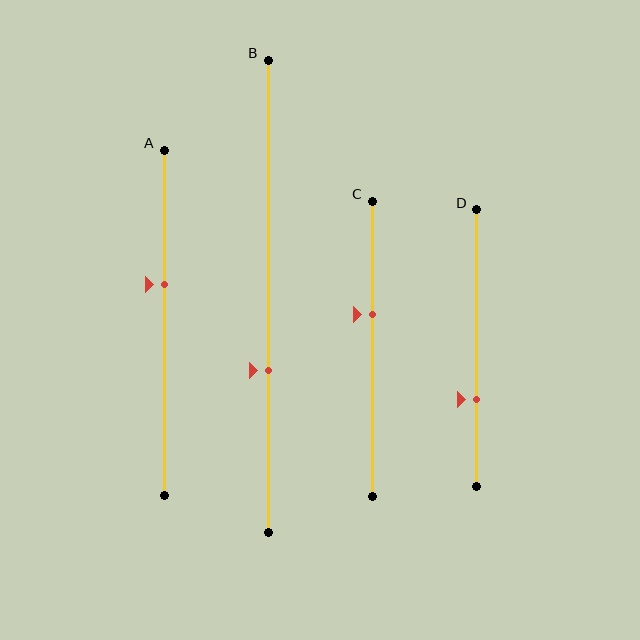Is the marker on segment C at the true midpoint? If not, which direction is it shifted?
No, the marker on segment C is shifted upward by about 12% of the segment length.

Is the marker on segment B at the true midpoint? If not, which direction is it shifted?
No, the marker on segment B is shifted downward by about 16% of the segment length.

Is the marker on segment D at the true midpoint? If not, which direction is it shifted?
No, the marker on segment D is shifted downward by about 18% of the segment length.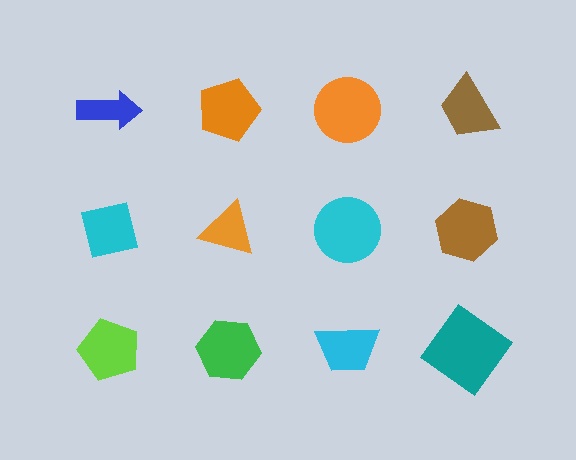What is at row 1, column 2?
An orange pentagon.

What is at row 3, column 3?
A cyan trapezoid.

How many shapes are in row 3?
4 shapes.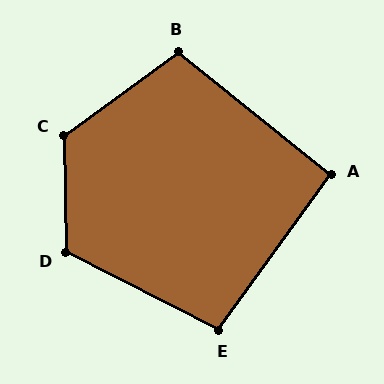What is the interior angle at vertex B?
Approximately 105 degrees (obtuse).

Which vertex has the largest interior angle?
C, at approximately 125 degrees.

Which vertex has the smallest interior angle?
A, at approximately 93 degrees.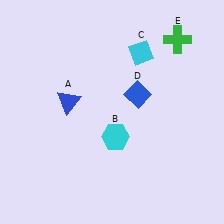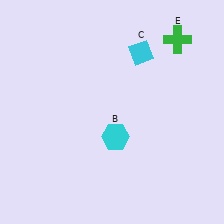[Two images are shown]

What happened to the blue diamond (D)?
The blue diamond (D) was removed in Image 2. It was in the top-right area of Image 1.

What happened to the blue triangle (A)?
The blue triangle (A) was removed in Image 2. It was in the top-left area of Image 1.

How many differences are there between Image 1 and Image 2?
There are 2 differences between the two images.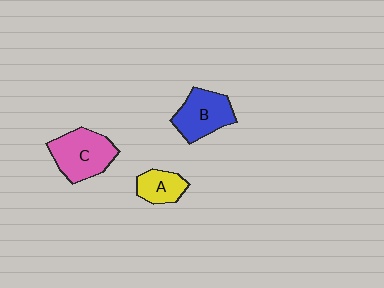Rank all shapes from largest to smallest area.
From largest to smallest: C (pink), B (blue), A (yellow).